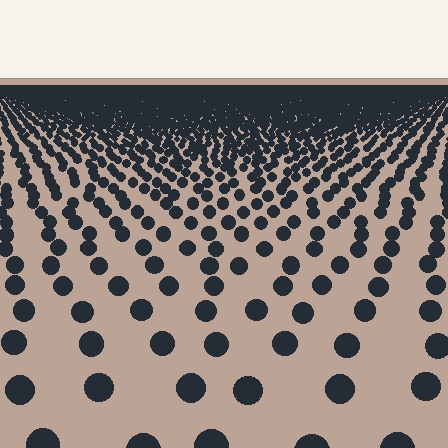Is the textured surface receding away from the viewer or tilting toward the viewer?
The surface is receding away from the viewer. Texture elements get smaller and denser toward the top.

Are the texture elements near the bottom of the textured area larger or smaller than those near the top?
Larger. Near the bottom, elements are closer to the viewer and appear at a bigger on-screen size.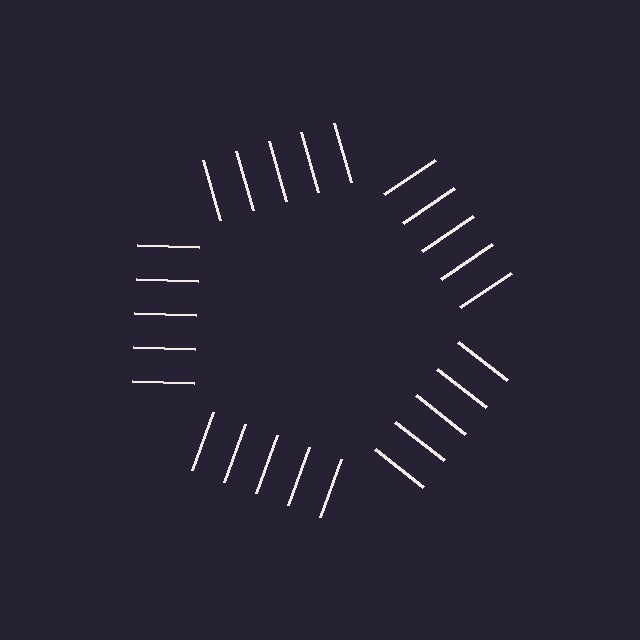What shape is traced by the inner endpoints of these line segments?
An illusory pentagon — the line segments terminate on its edges but no continuous stroke is drawn.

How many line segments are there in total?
25 — 5 along each of the 5 edges.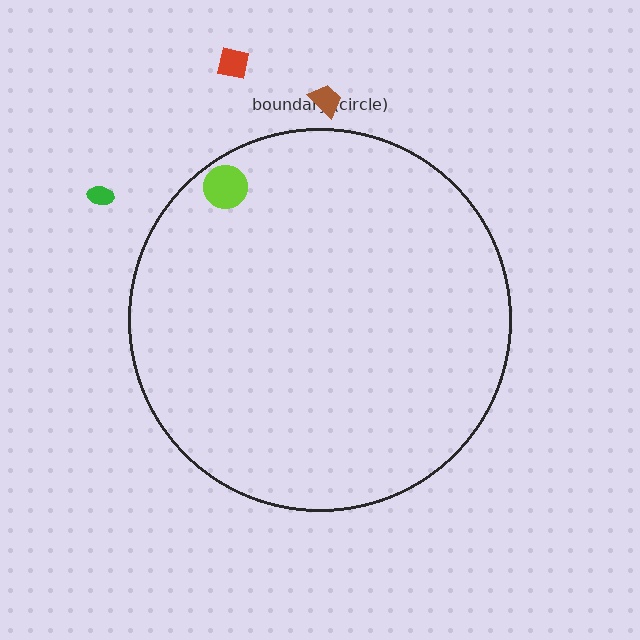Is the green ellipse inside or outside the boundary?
Outside.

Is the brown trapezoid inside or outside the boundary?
Outside.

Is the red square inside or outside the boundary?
Outside.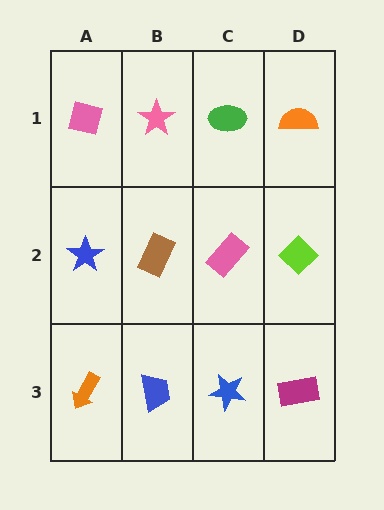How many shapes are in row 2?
4 shapes.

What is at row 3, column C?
A blue star.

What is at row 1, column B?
A pink star.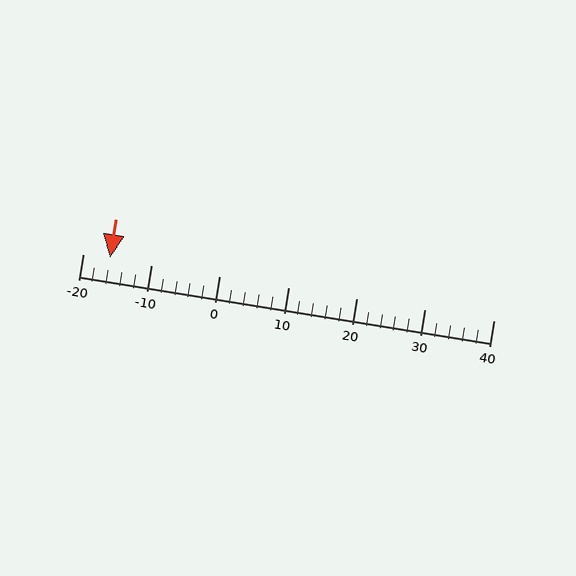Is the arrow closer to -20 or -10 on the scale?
The arrow is closer to -20.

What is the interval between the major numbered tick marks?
The major tick marks are spaced 10 units apart.